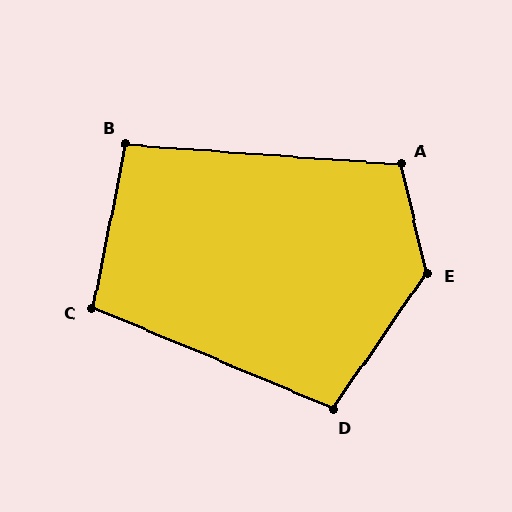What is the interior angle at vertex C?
Approximately 101 degrees (obtuse).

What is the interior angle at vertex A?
Approximately 107 degrees (obtuse).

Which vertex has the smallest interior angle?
B, at approximately 97 degrees.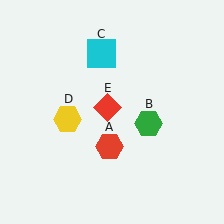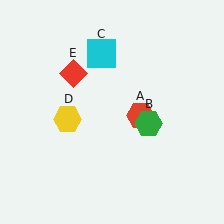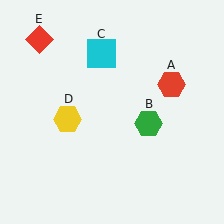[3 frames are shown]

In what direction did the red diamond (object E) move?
The red diamond (object E) moved up and to the left.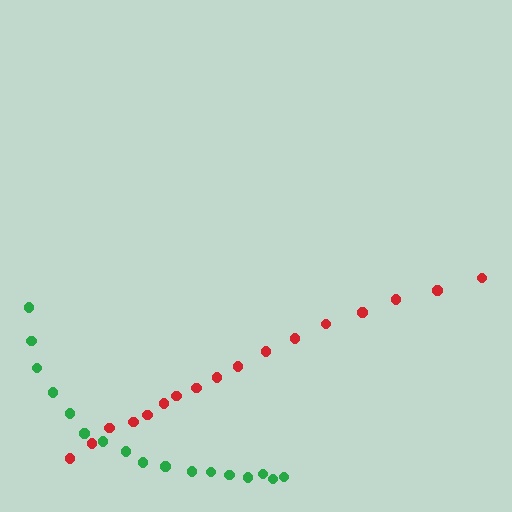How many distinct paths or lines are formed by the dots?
There are 2 distinct paths.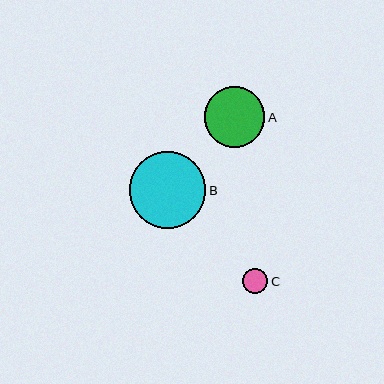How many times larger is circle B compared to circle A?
Circle B is approximately 1.3 times the size of circle A.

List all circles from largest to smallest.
From largest to smallest: B, A, C.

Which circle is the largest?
Circle B is the largest with a size of approximately 76 pixels.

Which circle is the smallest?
Circle C is the smallest with a size of approximately 25 pixels.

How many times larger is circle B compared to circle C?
Circle B is approximately 3.0 times the size of circle C.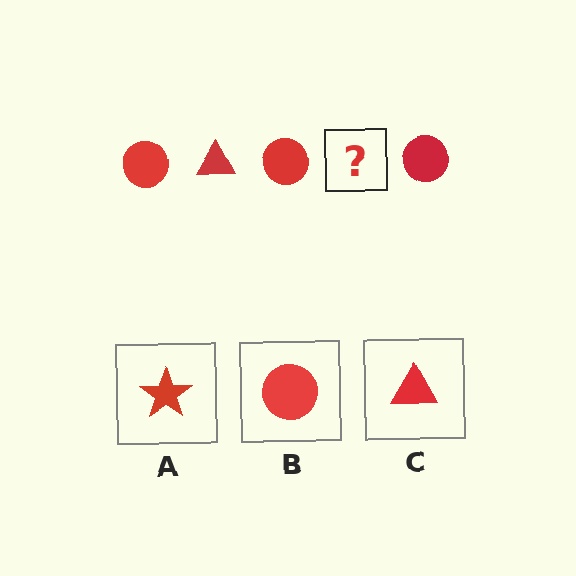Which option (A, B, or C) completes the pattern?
C.